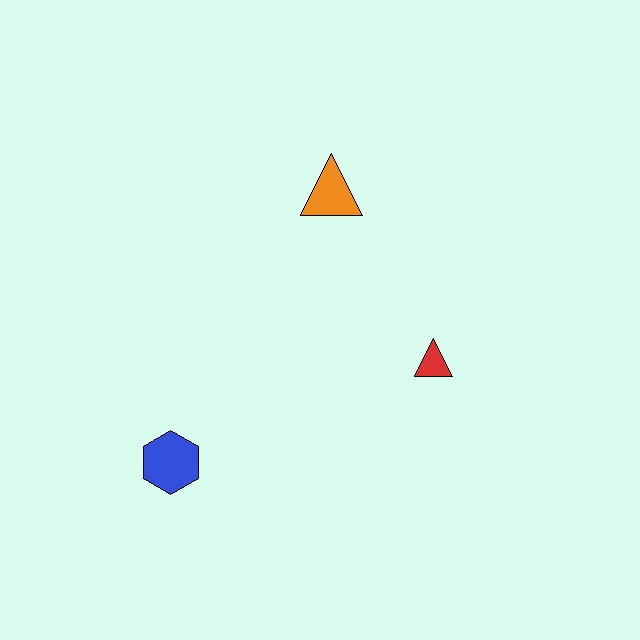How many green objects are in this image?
There are no green objects.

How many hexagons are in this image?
There is 1 hexagon.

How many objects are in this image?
There are 3 objects.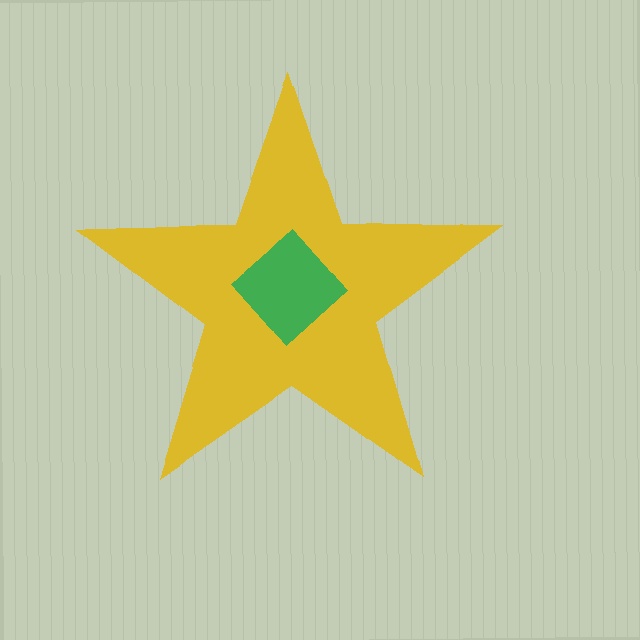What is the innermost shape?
The green diamond.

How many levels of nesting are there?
2.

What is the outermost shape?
The yellow star.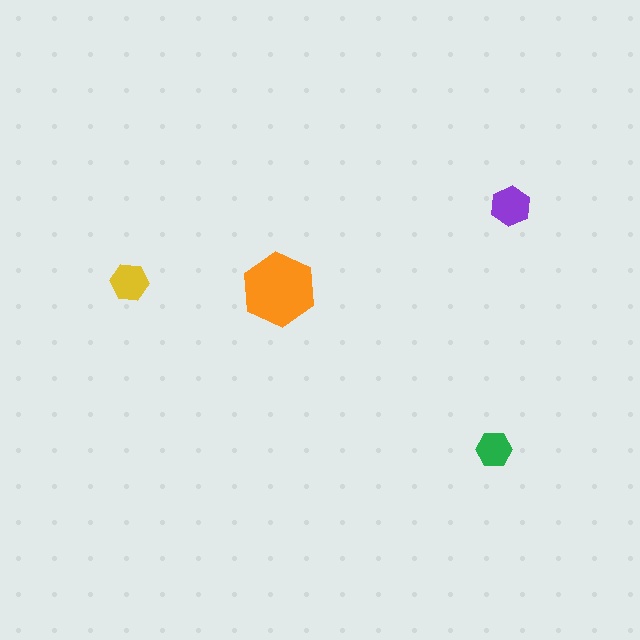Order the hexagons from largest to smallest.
the orange one, the purple one, the yellow one, the green one.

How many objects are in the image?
There are 4 objects in the image.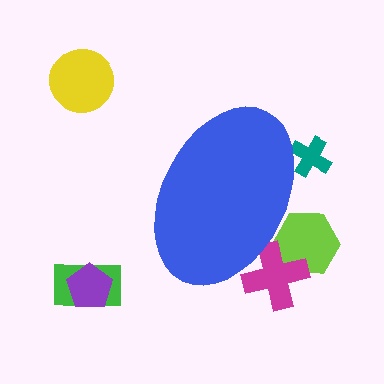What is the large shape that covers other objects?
A blue ellipse.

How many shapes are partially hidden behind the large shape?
3 shapes are partially hidden.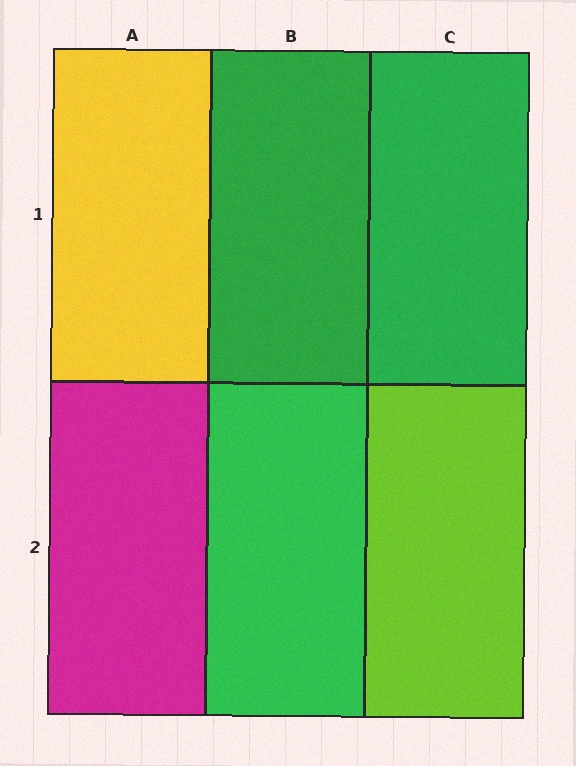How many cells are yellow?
1 cell is yellow.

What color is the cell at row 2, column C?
Lime.